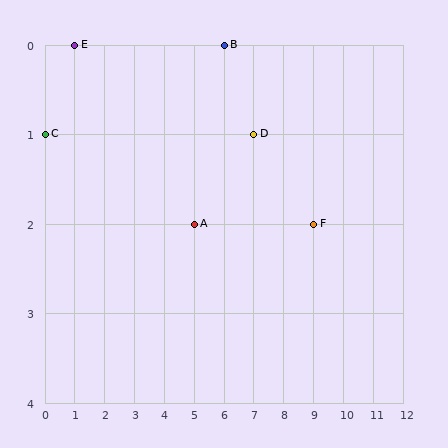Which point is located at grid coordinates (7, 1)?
Point D is at (7, 1).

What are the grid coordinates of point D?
Point D is at grid coordinates (7, 1).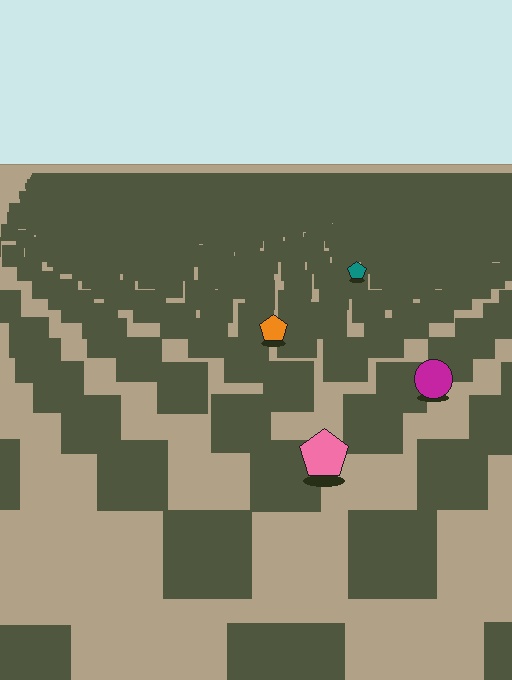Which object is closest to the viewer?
The pink pentagon is closest. The texture marks near it are larger and more spread out.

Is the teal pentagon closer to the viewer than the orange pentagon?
No. The orange pentagon is closer — you can tell from the texture gradient: the ground texture is coarser near it.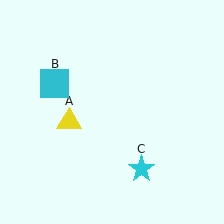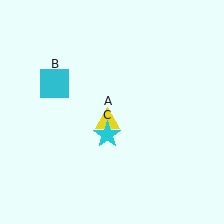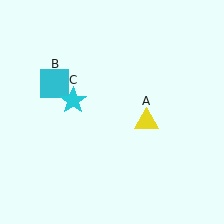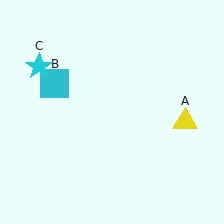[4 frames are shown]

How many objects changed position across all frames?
2 objects changed position: yellow triangle (object A), cyan star (object C).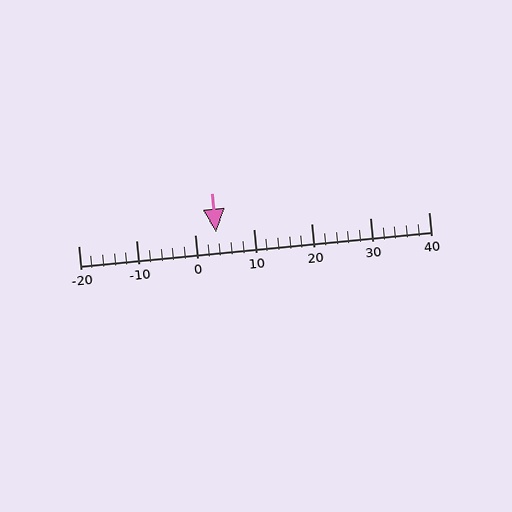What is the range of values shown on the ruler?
The ruler shows values from -20 to 40.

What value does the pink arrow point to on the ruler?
The pink arrow points to approximately 4.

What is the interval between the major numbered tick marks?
The major tick marks are spaced 10 units apart.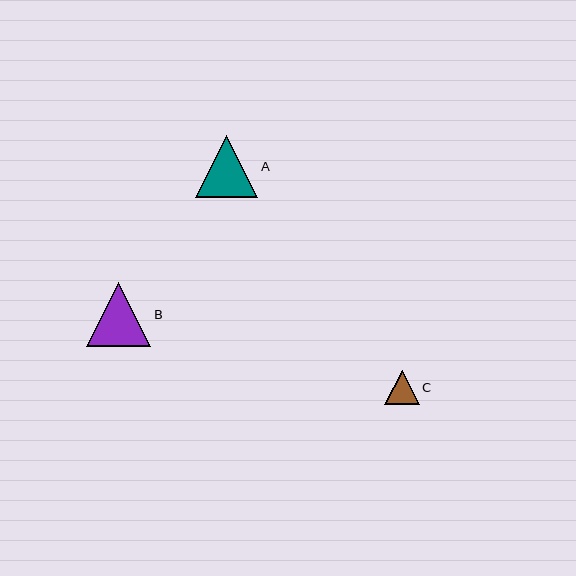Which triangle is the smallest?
Triangle C is the smallest with a size of approximately 35 pixels.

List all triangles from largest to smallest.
From largest to smallest: B, A, C.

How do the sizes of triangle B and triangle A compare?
Triangle B and triangle A are approximately the same size.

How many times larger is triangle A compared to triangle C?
Triangle A is approximately 1.8 times the size of triangle C.